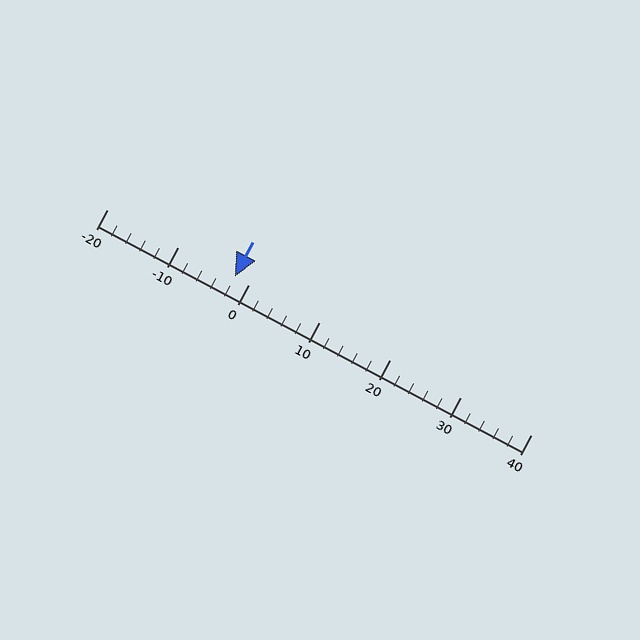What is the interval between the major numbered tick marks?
The major tick marks are spaced 10 units apart.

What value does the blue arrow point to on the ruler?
The blue arrow points to approximately -2.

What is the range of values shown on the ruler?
The ruler shows values from -20 to 40.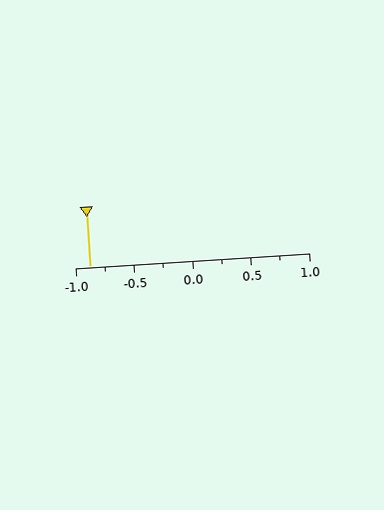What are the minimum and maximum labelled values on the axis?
The axis runs from -1.0 to 1.0.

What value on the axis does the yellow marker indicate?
The marker indicates approximately -0.88.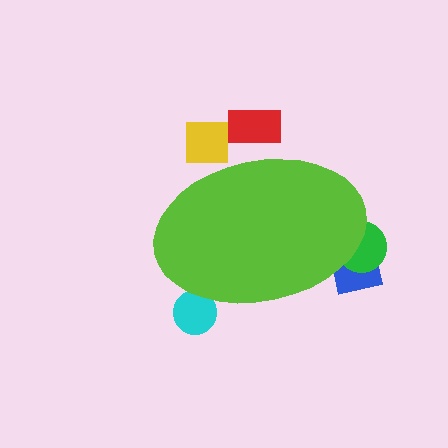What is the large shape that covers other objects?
A lime ellipse.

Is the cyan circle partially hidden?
Yes, the cyan circle is partially hidden behind the lime ellipse.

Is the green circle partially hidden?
Yes, the green circle is partially hidden behind the lime ellipse.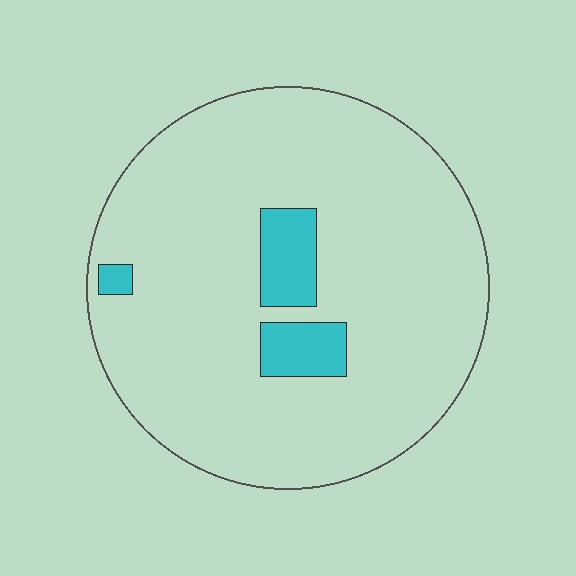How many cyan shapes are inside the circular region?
3.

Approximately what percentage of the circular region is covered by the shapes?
Approximately 10%.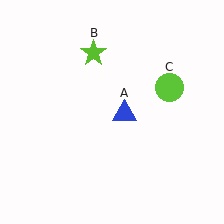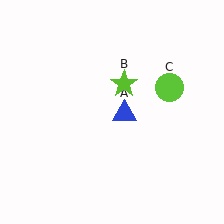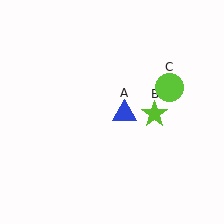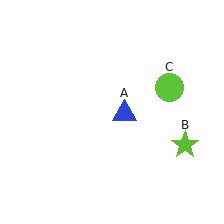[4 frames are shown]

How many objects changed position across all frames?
1 object changed position: lime star (object B).